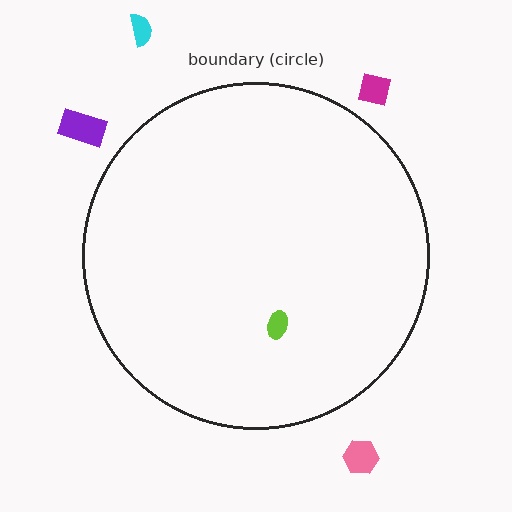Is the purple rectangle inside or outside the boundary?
Outside.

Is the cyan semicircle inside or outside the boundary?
Outside.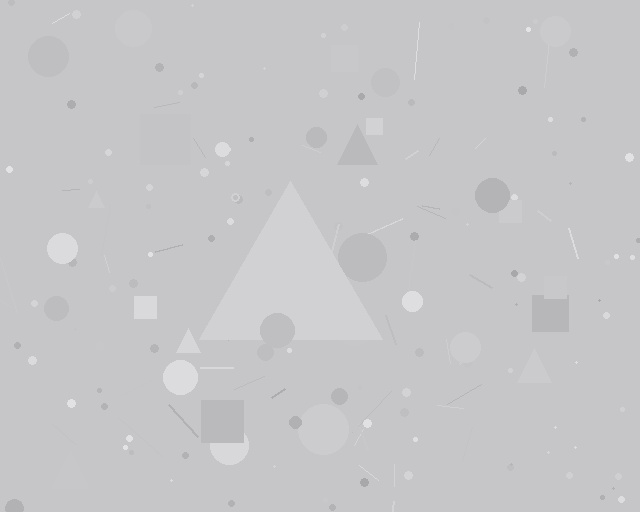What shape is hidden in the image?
A triangle is hidden in the image.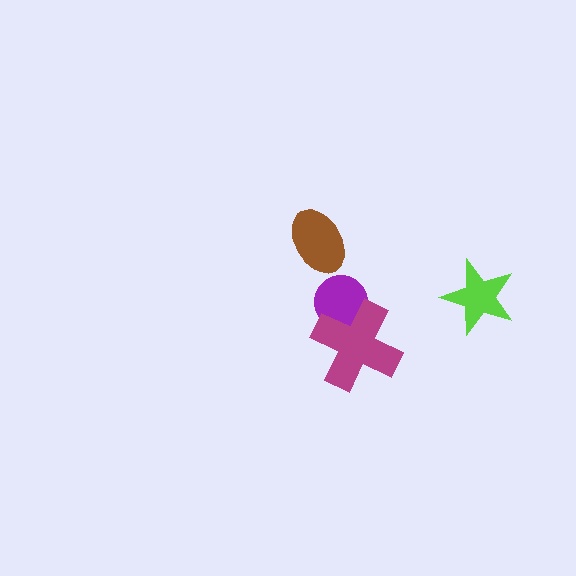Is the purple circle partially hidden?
Yes, it is partially covered by another shape.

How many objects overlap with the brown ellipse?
0 objects overlap with the brown ellipse.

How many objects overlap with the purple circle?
1 object overlaps with the purple circle.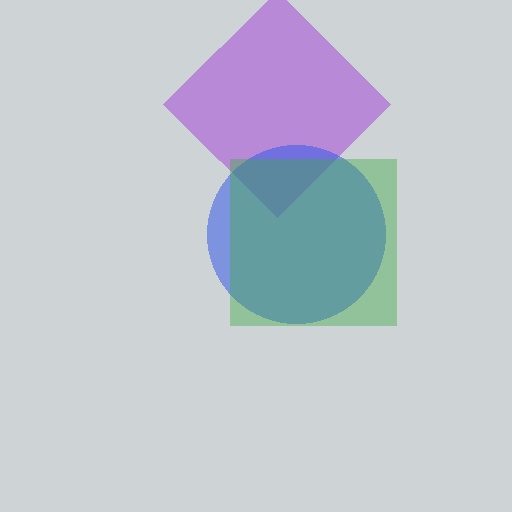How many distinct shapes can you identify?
There are 3 distinct shapes: a purple diamond, a blue circle, a green square.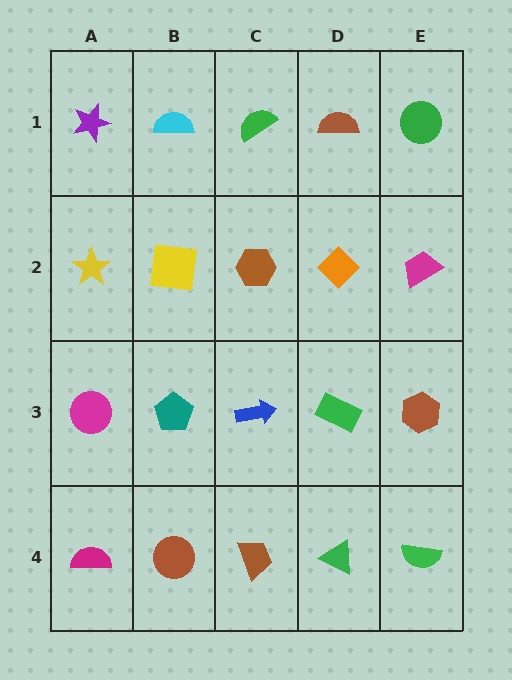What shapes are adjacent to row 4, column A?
A magenta circle (row 3, column A), a brown circle (row 4, column B).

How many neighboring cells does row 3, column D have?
4.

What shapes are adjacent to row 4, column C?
A blue arrow (row 3, column C), a brown circle (row 4, column B), a green triangle (row 4, column D).